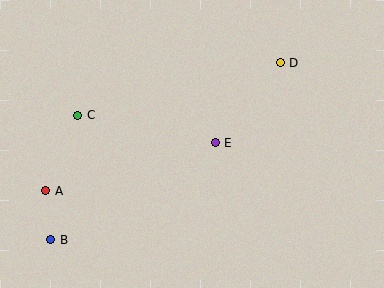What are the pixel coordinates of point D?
Point D is at (280, 63).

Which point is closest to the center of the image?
Point E at (215, 143) is closest to the center.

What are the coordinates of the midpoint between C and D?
The midpoint between C and D is at (179, 89).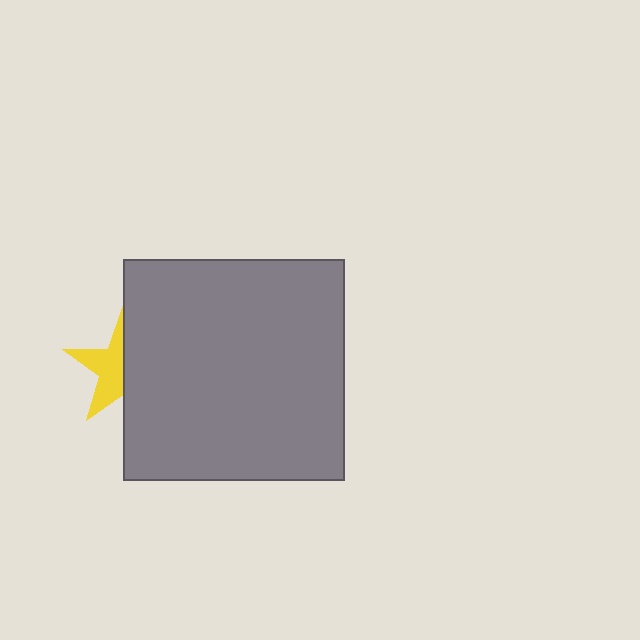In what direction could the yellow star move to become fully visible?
The yellow star could move left. That would shift it out from behind the gray square entirely.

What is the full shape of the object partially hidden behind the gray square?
The partially hidden object is a yellow star.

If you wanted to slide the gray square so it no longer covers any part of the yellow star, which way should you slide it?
Slide it right — that is the most direct way to separate the two shapes.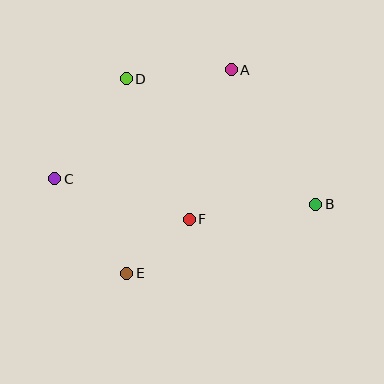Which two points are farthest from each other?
Points B and C are farthest from each other.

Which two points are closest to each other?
Points E and F are closest to each other.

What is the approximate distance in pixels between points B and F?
The distance between B and F is approximately 128 pixels.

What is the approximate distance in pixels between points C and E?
The distance between C and E is approximately 119 pixels.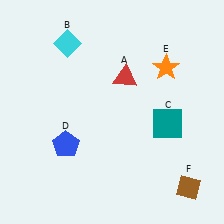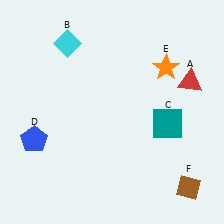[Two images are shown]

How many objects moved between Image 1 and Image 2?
2 objects moved between the two images.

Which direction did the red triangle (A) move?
The red triangle (A) moved right.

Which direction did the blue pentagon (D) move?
The blue pentagon (D) moved left.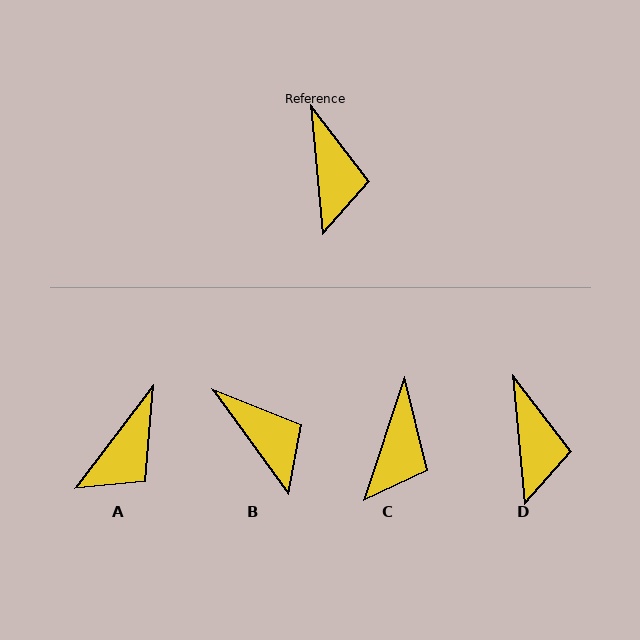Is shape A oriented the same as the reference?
No, it is off by about 42 degrees.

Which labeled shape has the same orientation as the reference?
D.